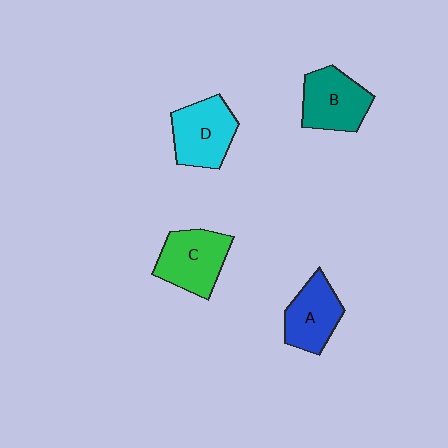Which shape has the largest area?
Shape C (green).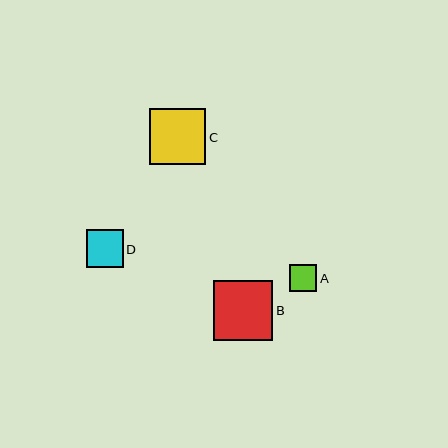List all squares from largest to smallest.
From largest to smallest: B, C, D, A.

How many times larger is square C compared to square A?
Square C is approximately 2.1 times the size of square A.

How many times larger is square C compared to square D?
Square C is approximately 1.5 times the size of square D.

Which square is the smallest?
Square A is the smallest with a size of approximately 27 pixels.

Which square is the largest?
Square B is the largest with a size of approximately 59 pixels.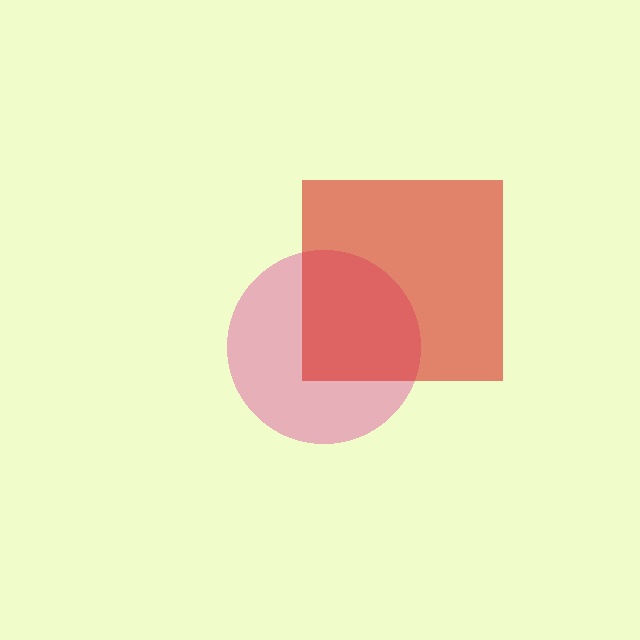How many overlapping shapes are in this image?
There are 2 overlapping shapes in the image.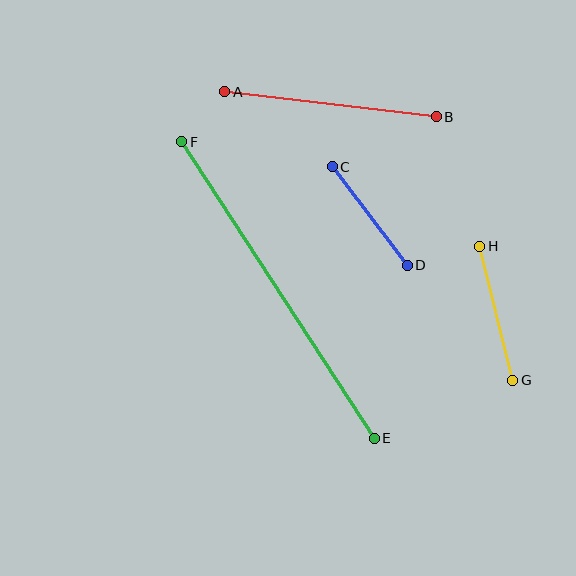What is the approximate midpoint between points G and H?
The midpoint is at approximately (496, 313) pixels.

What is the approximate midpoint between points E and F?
The midpoint is at approximately (278, 290) pixels.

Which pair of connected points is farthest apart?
Points E and F are farthest apart.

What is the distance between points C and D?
The distance is approximately 124 pixels.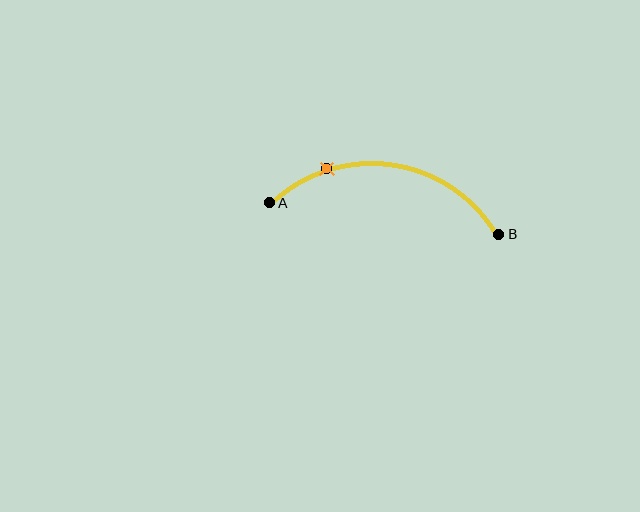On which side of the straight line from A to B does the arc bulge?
The arc bulges above the straight line connecting A and B.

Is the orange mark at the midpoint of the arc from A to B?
No. The orange mark lies on the arc but is closer to endpoint A. The arc midpoint would be at the point on the curve equidistant along the arc from both A and B.